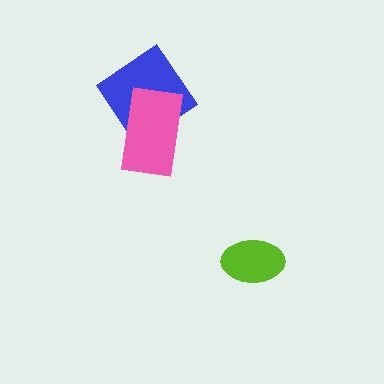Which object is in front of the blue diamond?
The pink rectangle is in front of the blue diamond.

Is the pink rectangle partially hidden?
No, no other shape covers it.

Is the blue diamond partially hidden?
Yes, it is partially covered by another shape.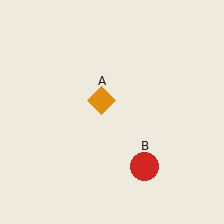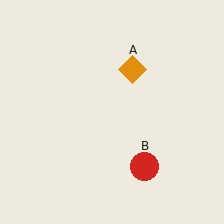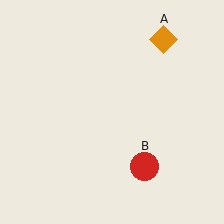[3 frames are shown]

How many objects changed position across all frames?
1 object changed position: orange diamond (object A).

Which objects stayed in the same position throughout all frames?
Red circle (object B) remained stationary.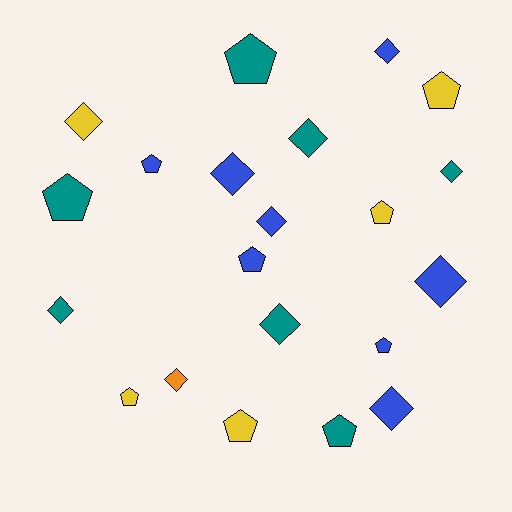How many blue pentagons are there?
There are 3 blue pentagons.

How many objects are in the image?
There are 21 objects.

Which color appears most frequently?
Blue, with 8 objects.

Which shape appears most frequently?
Diamond, with 11 objects.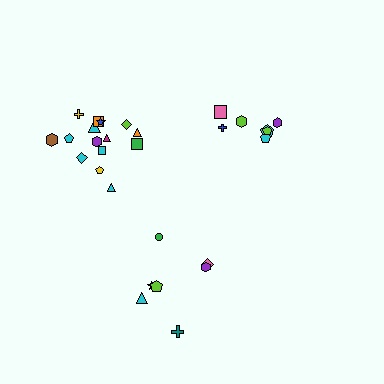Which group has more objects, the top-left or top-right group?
The top-left group.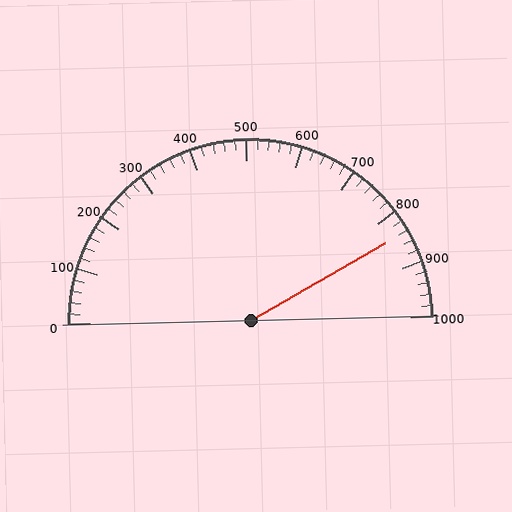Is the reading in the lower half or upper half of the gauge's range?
The reading is in the upper half of the range (0 to 1000).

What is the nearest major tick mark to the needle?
The nearest major tick mark is 800.